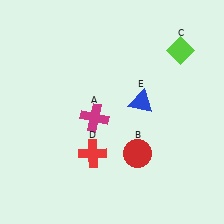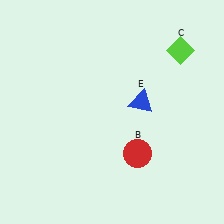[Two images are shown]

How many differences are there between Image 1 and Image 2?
There are 2 differences between the two images.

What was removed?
The magenta cross (A), the red cross (D) were removed in Image 2.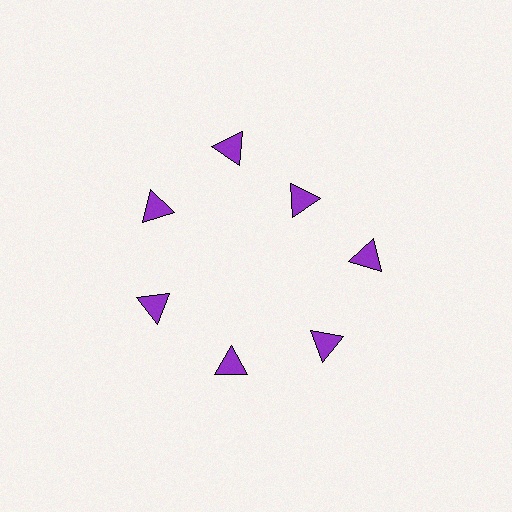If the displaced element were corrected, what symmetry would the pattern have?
It would have 7-fold rotational symmetry — the pattern would map onto itself every 51 degrees.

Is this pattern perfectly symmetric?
No. The 7 purple triangles are arranged in a ring, but one element near the 1 o'clock position is pulled inward toward the center, breaking the 7-fold rotational symmetry.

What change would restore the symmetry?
The symmetry would be restored by moving it outward, back onto the ring so that all 7 triangles sit at equal angles and equal distance from the center.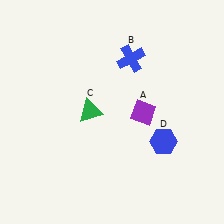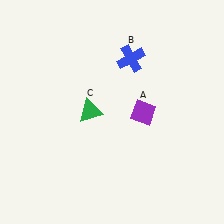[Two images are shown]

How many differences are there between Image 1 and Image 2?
There is 1 difference between the two images.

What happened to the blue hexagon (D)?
The blue hexagon (D) was removed in Image 2. It was in the bottom-right area of Image 1.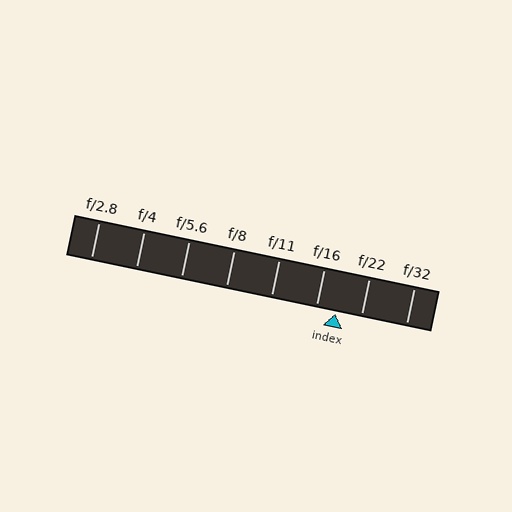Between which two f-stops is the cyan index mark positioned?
The index mark is between f/16 and f/22.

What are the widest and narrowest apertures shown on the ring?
The widest aperture shown is f/2.8 and the narrowest is f/32.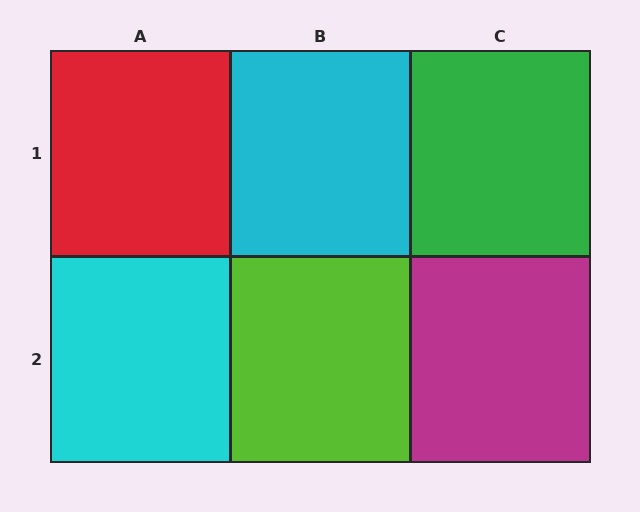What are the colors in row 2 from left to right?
Cyan, lime, magenta.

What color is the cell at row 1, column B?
Cyan.